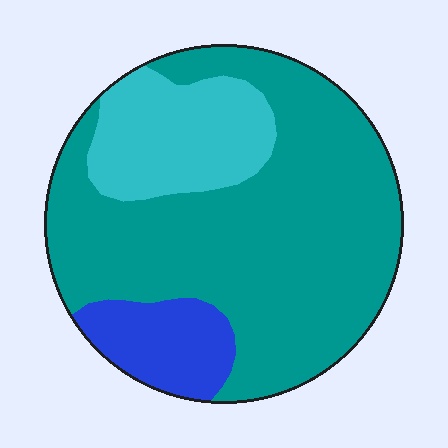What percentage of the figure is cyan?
Cyan takes up less than a quarter of the figure.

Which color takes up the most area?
Teal, at roughly 70%.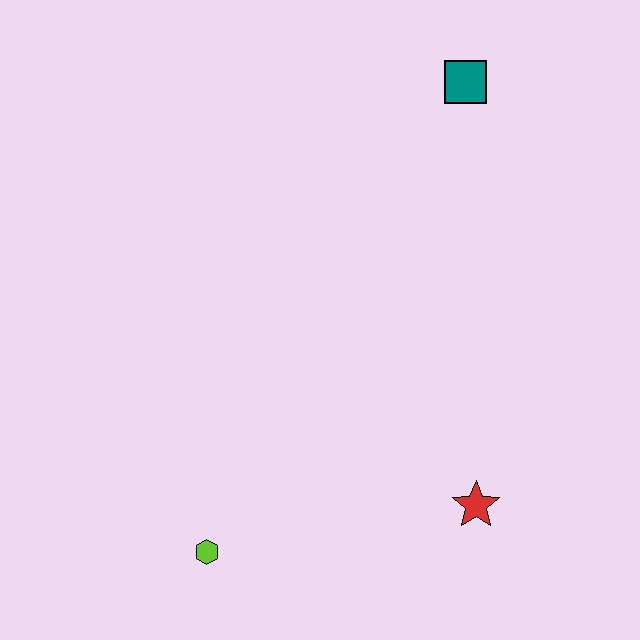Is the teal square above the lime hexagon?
Yes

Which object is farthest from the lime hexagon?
The teal square is farthest from the lime hexagon.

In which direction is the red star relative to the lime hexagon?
The red star is to the right of the lime hexagon.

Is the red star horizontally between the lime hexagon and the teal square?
No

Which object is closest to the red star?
The lime hexagon is closest to the red star.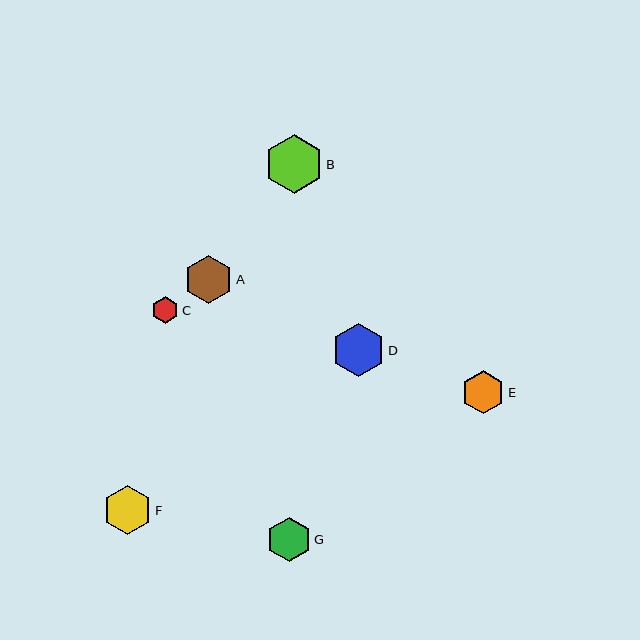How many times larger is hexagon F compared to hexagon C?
Hexagon F is approximately 1.8 times the size of hexagon C.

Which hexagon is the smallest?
Hexagon C is the smallest with a size of approximately 27 pixels.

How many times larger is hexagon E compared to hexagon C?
Hexagon E is approximately 1.6 times the size of hexagon C.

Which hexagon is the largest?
Hexagon B is the largest with a size of approximately 59 pixels.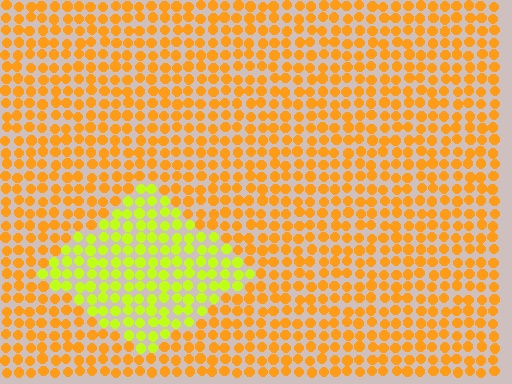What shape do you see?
I see a diamond.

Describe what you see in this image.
The image is filled with small orange elements in a uniform arrangement. A diamond-shaped region is visible where the elements are tinted to a slightly different hue, forming a subtle color boundary.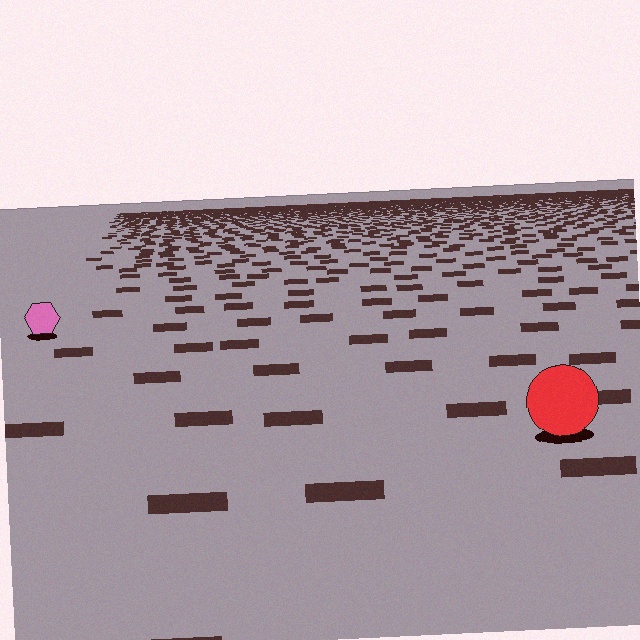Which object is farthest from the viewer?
The pink hexagon is farthest from the viewer. It appears smaller and the ground texture around it is denser.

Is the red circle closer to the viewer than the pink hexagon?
Yes. The red circle is closer — you can tell from the texture gradient: the ground texture is coarser near it.